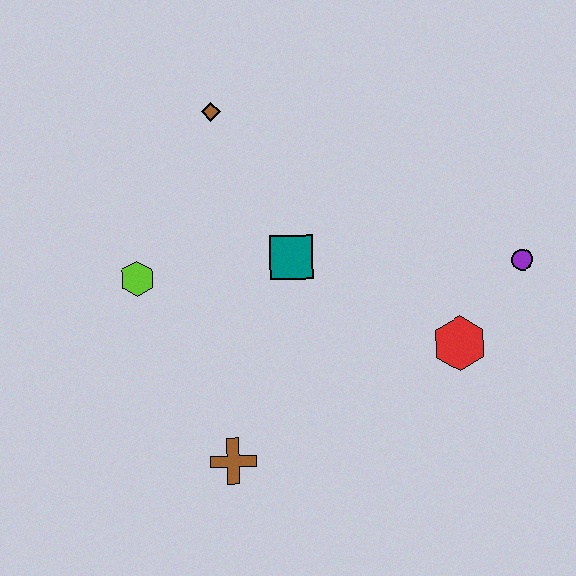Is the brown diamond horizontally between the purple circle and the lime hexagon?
Yes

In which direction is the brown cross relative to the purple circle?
The brown cross is to the left of the purple circle.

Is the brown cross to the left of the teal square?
Yes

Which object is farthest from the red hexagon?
The brown diamond is farthest from the red hexagon.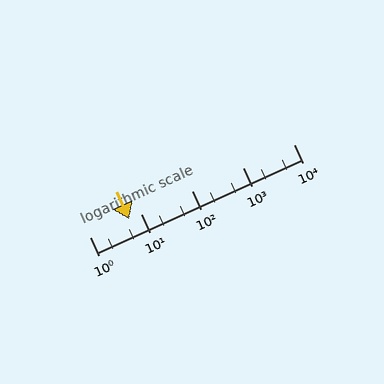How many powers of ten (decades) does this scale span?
The scale spans 4 decades, from 1 to 10000.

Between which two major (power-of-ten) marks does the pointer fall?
The pointer is between 1 and 10.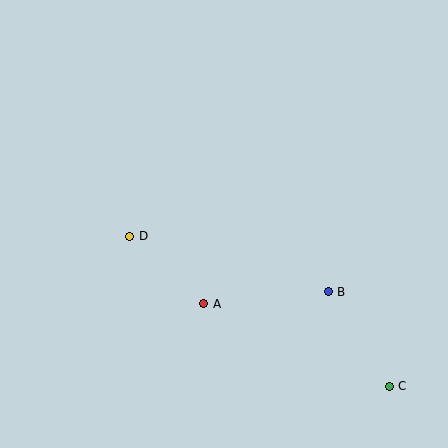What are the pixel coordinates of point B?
Point B is at (328, 292).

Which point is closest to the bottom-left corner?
Point D is closest to the bottom-left corner.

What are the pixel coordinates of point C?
Point C is at (389, 386).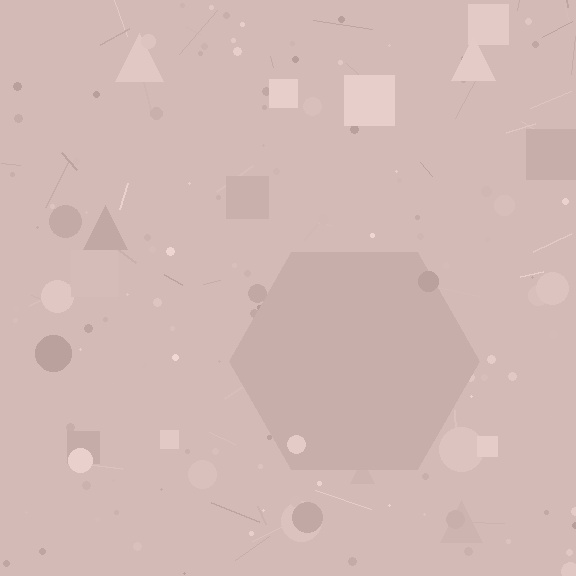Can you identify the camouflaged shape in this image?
The camouflaged shape is a hexagon.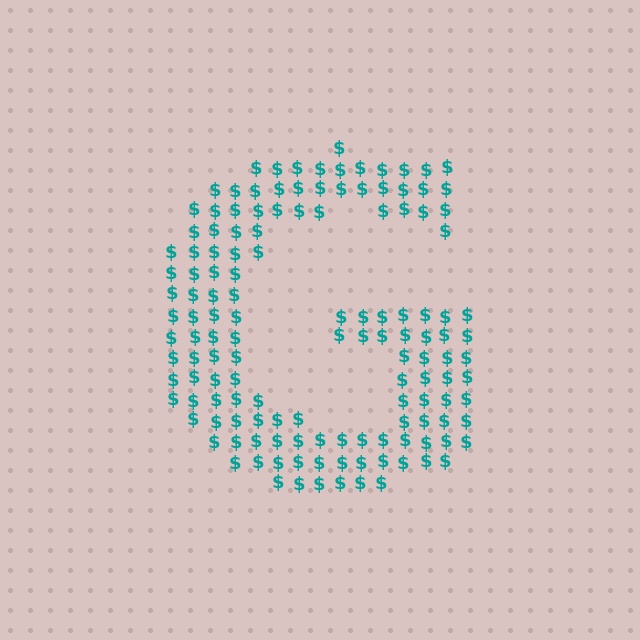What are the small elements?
The small elements are dollar signs.